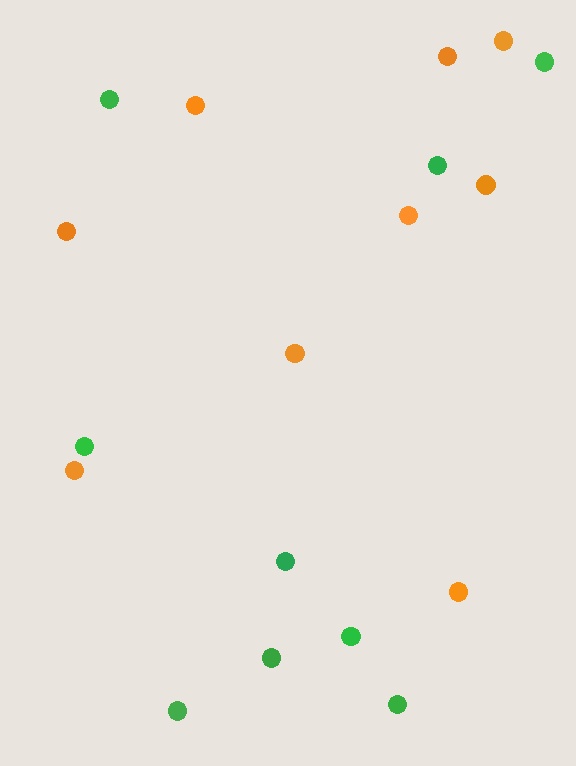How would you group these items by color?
There are 2 groups: one group of green circles (9) and one group of orange circles (9).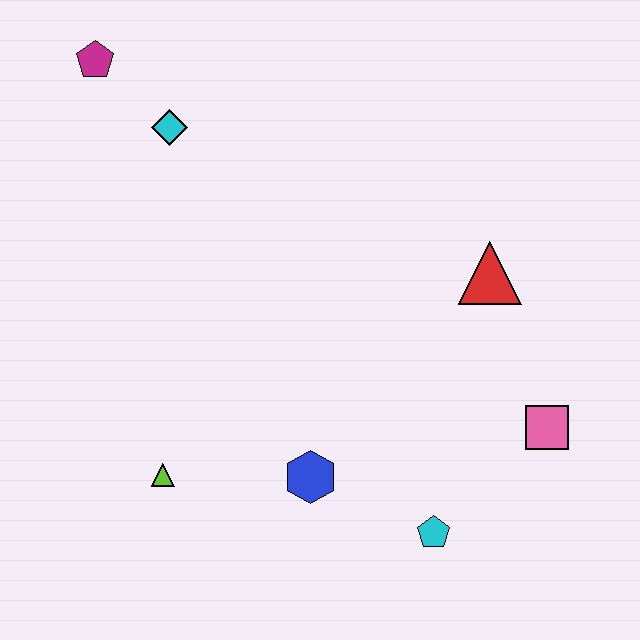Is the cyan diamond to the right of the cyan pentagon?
No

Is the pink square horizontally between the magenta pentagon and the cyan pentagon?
No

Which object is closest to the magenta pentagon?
The cyan diamond is closest to the magenta pentagon.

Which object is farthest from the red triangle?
The magenta pentagon is farthest from the red triangle.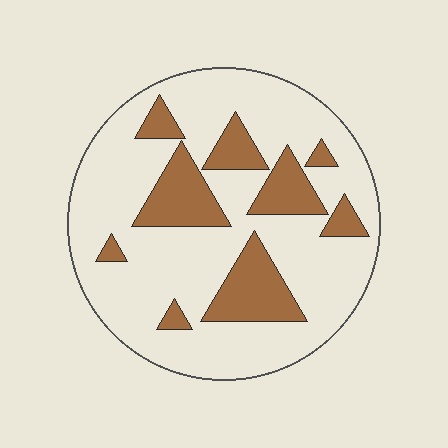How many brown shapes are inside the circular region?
9.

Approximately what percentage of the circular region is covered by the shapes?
Approximately 25%.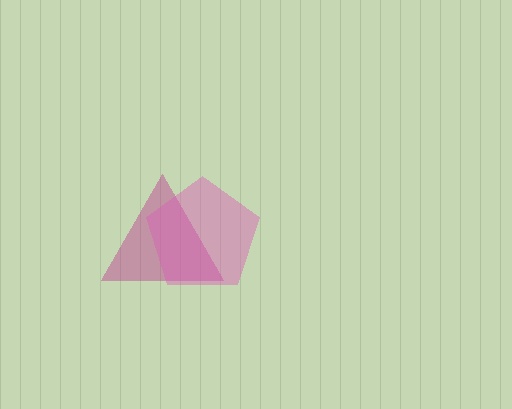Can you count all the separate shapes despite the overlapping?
Yes, there are 2 separate shapes.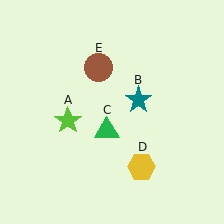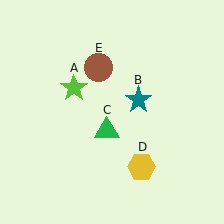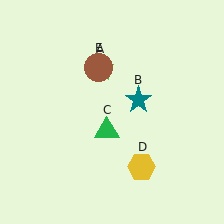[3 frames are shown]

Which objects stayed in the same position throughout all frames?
Teal star (object B) and green triangle (object C) and yellow hexagon (object D) and brown circle (object E) remained stationary.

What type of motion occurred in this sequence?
The lime star (object A) rotated clockwise around the center of the scene.